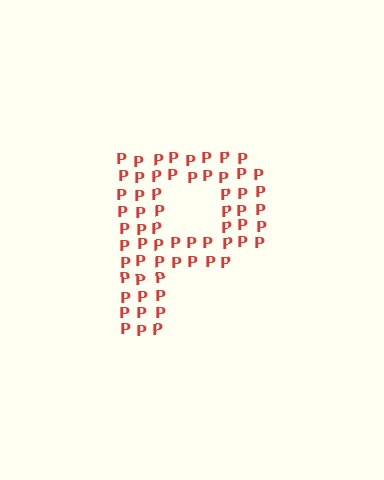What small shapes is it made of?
It is made of small letter P's.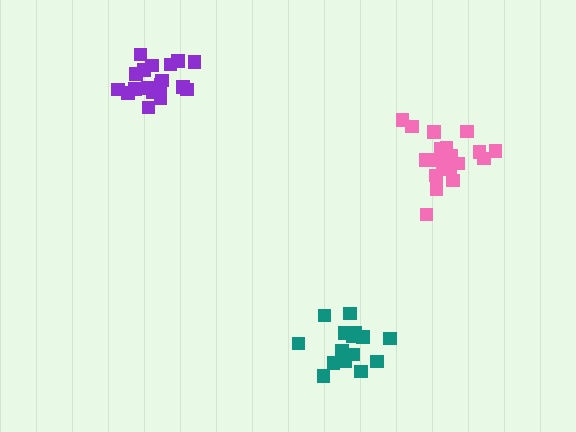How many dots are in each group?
Group 1: 15 dots, Group 2: 20 dots, Group 3: 20 dots (55 total).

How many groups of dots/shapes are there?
There are 3 groups.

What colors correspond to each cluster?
The clusters are colored: teal, pink, purple.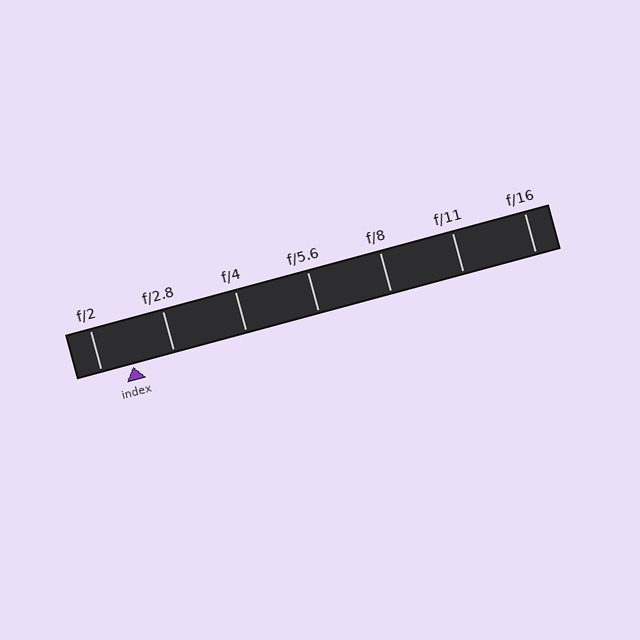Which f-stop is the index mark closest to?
The index mark is closest to f/2.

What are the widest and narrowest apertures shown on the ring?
The widest aperture shown is f/2 and the narrowest is f/16.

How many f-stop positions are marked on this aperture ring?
There are 7 f-stop positions marked.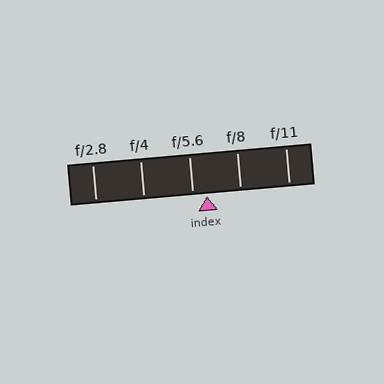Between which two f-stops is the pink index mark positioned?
The index mark is between f/5.6 and f/8.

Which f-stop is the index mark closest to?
The index mark is closest to f/5.6.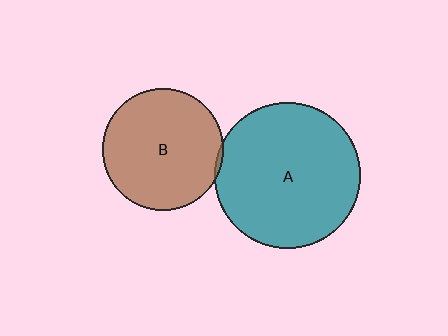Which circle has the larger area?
Circle A (teal).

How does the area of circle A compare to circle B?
Approximately 1.4 times.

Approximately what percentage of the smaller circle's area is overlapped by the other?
Approximately 5%.